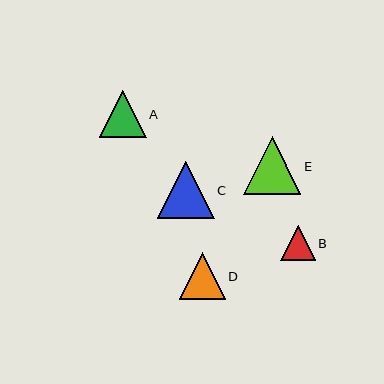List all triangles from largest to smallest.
From largest to smallest: E, C, A, D, B.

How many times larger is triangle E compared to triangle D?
Triangle E is approximately 1.2 times the size of triangle D.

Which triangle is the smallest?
Triangle B is the smallest with a size of approximately 35 pixels.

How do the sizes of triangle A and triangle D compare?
Triangle A and triangle D are approximately the same size.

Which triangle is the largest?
Triangle E is the largest with a size of approximately 57 pixels.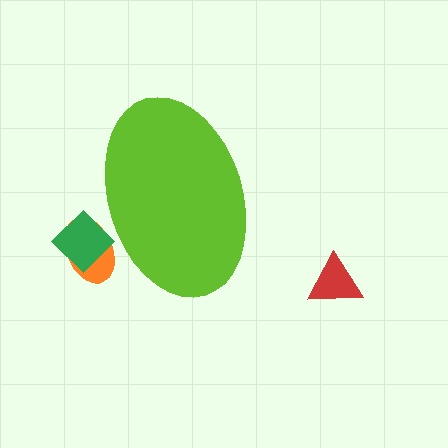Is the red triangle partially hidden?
No, the red triangle is fully visible.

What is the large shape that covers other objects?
A lime ellipse.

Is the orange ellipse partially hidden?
Yes, the orange ellipse is partially hidden behind the lime ellipse.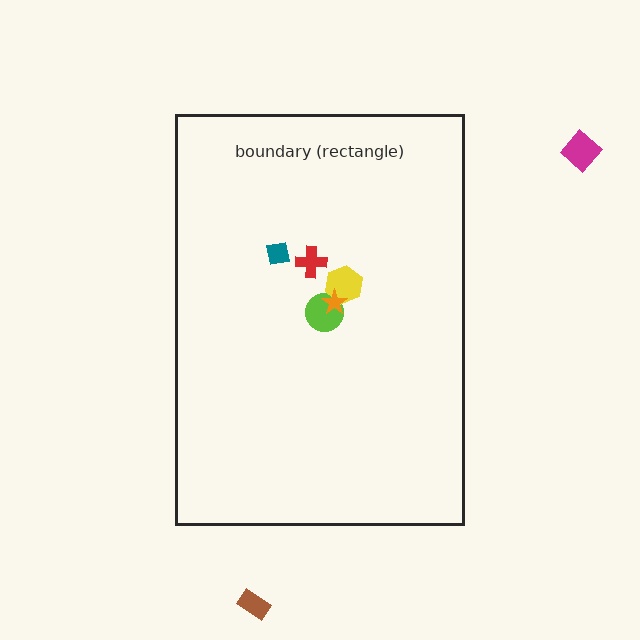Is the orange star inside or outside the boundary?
Inside.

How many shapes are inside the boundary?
5 inside, 2 outside.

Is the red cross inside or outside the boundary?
Inside.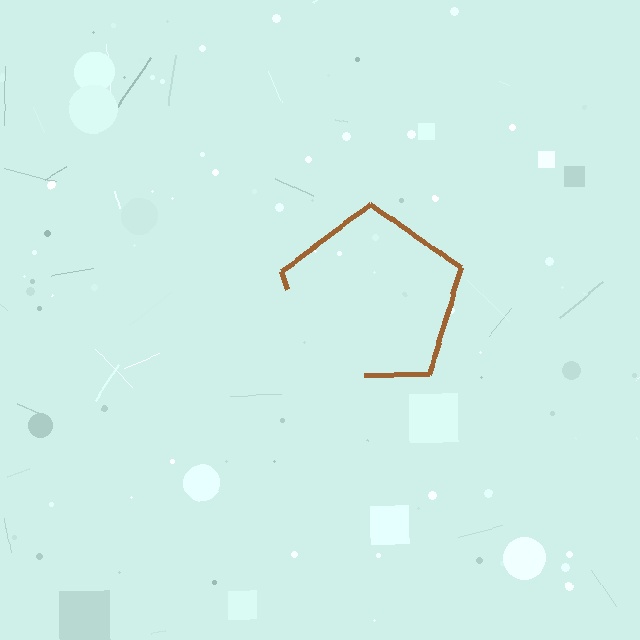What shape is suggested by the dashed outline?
The dashed outline suggests a pentagon.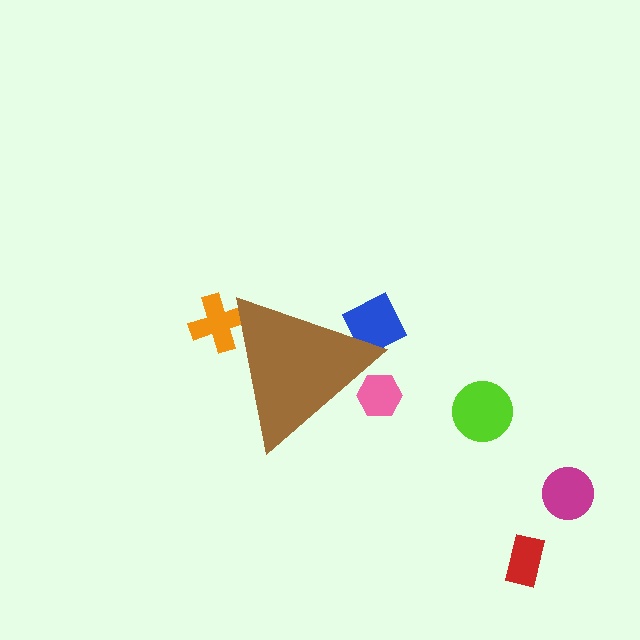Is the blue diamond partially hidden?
Yes, the blue diamond is partially hidden behind the brown triangle.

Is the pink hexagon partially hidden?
Yes, the pink hexagon is partially hidden behind the brown triangle.